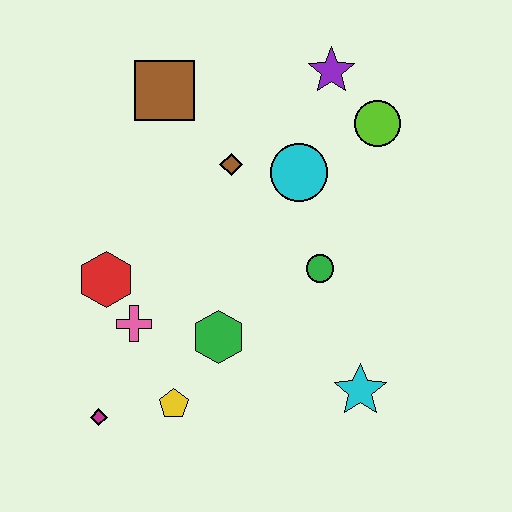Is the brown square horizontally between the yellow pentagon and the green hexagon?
No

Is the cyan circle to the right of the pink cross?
Yes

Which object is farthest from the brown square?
The cyan star is farthest from the brown square.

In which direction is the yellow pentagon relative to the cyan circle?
The yellow pentagon is below the cyan circle.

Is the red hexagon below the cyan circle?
Yes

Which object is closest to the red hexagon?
The pink cross is closest to the red hexagon.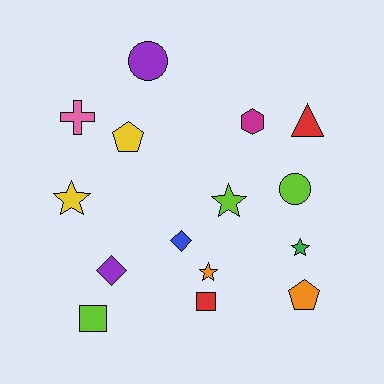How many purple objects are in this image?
There are 2 purple objects.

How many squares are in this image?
There are 2 squares.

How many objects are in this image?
There are 15 objects.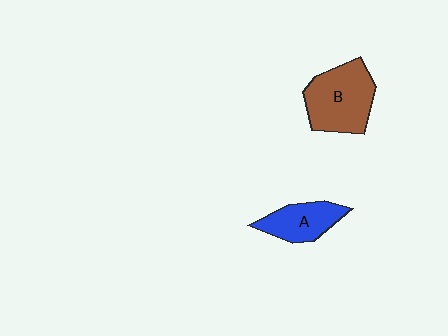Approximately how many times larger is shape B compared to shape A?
Approximately 1.6 times.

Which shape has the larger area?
Shape B (brown).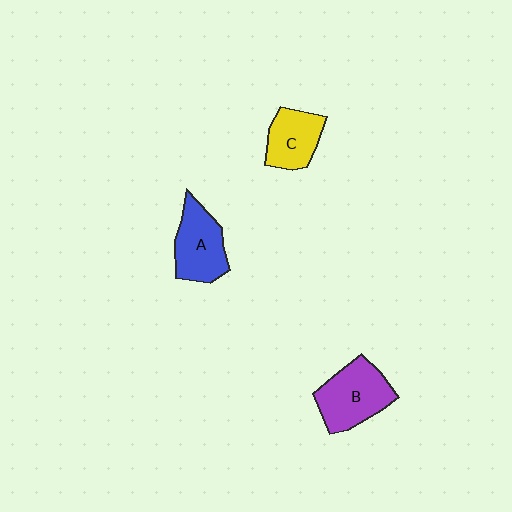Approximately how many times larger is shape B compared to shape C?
Approximately 1.4 times.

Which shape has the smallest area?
Shape C (yellow).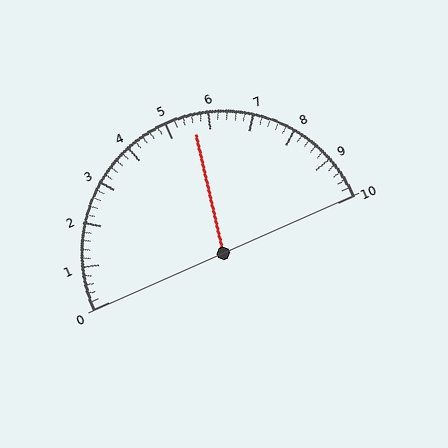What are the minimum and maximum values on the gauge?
The gauge ranges from 0 to 10.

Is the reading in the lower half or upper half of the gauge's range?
The reading is in the upper half of the range (0 to 10).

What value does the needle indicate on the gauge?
The needle indicates approximately 5.6.